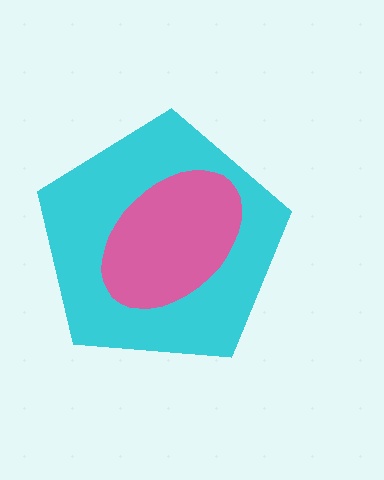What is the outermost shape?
The cyan pentagon.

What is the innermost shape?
The pink ellipse.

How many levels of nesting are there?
2.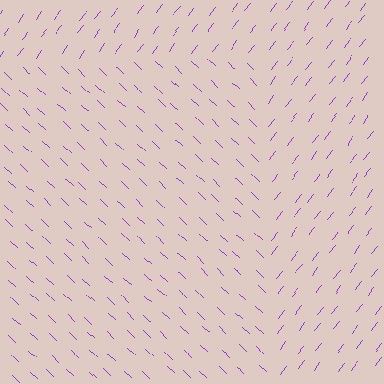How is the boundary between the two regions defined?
The boundary is defined purely by a change in line orientation (approximately 84 degrees difference). All lines are the same color and thickness.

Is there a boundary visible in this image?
Yes, there is a texture boundary formed by a change in line orientation.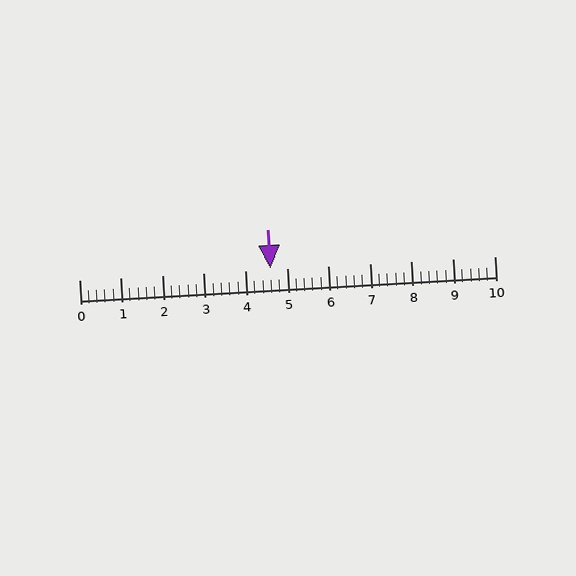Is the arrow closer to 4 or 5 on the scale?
The arrow is closer to 5.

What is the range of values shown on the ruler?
The ruler shows values from 0 to 10.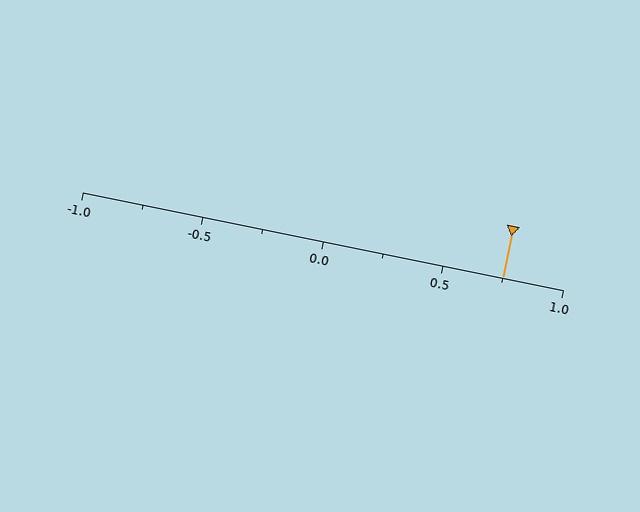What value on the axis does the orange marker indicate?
The marker indicates approximately 0.75.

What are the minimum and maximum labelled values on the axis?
The axis runs from -1.0 to 1.0.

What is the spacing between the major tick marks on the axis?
The major ticks are spaced 0.5 apart.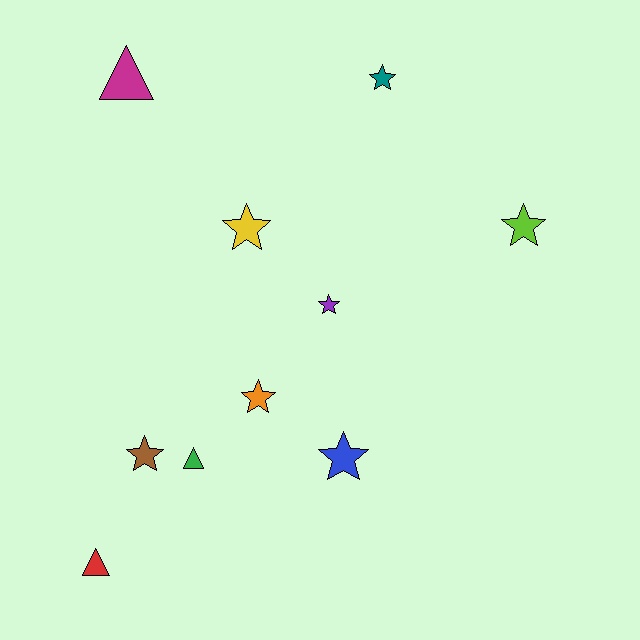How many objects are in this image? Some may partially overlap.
There are 10 objects.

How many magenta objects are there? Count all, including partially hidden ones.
There is 1 magenta object.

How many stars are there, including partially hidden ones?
There are 7 stars.